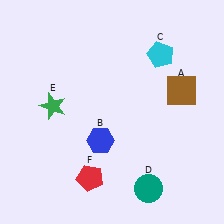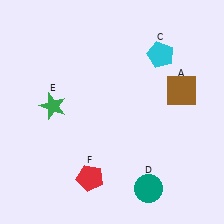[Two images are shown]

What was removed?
The blue hexagon (B) was removed in Image 2.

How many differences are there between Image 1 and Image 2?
There is 1 difference between the two images.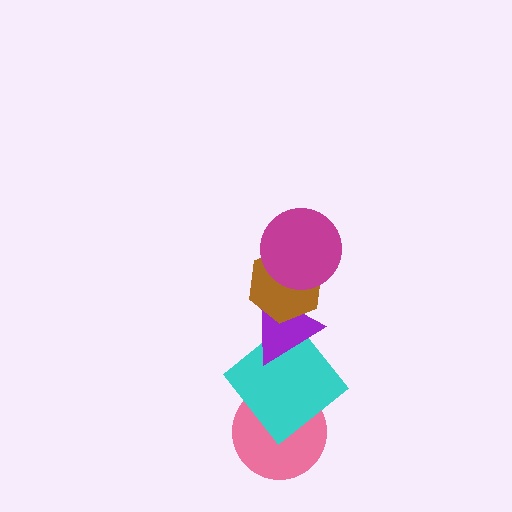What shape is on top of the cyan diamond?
The purple triangle is on top of the cyan diamond.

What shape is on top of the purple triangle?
The brown hexagon is on top of the purple triangle.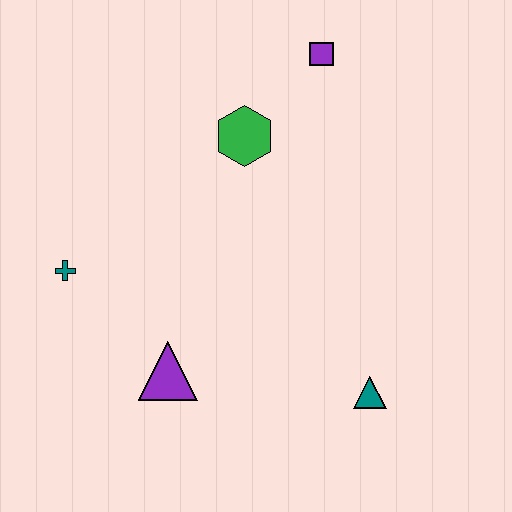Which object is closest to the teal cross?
The purple triangle is closest to the teal cross.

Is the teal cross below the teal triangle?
No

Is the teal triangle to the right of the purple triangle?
Yes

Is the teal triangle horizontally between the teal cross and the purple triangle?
No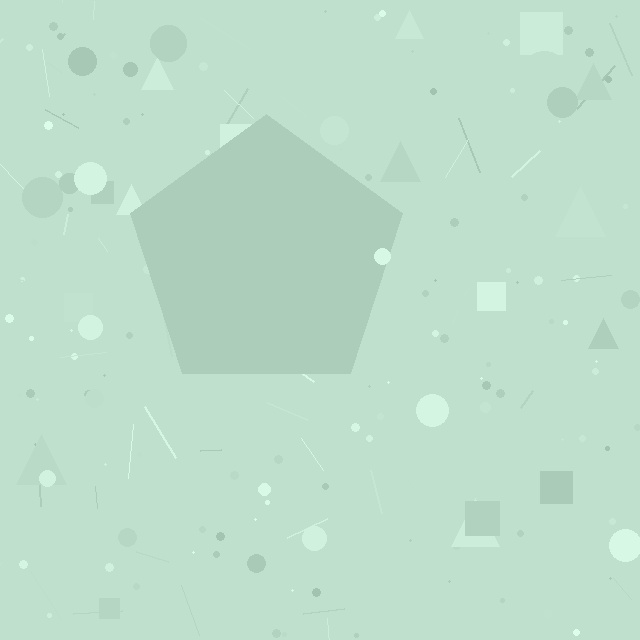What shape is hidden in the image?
A pentagon is hidden in the image.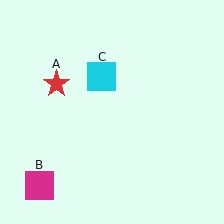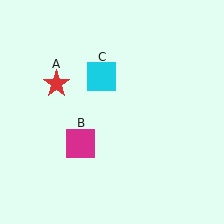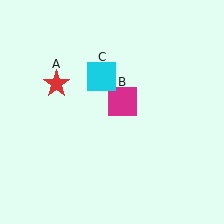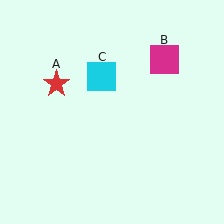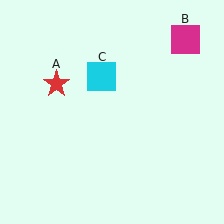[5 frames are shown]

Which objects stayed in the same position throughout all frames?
Red star (object A) and cyan square (object C) remained stationary.